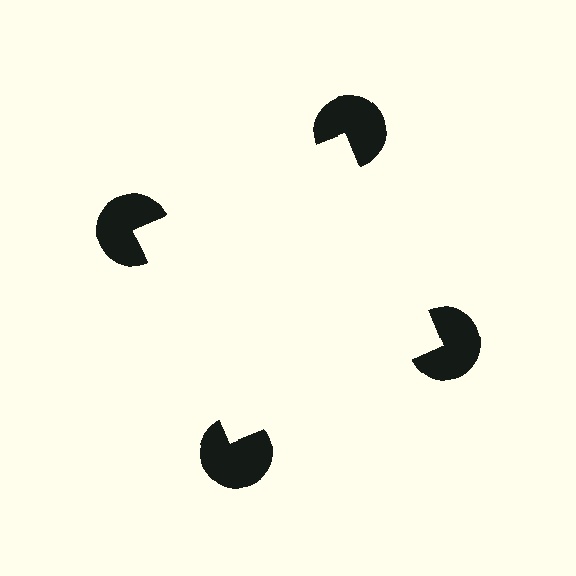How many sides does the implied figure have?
4 sides.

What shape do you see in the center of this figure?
An illusory square — its edges are inferred from the aligned wedge cuts in the pac-man discs, not physically drawn.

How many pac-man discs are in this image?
There are 4 — one at each vertex of the illusory square.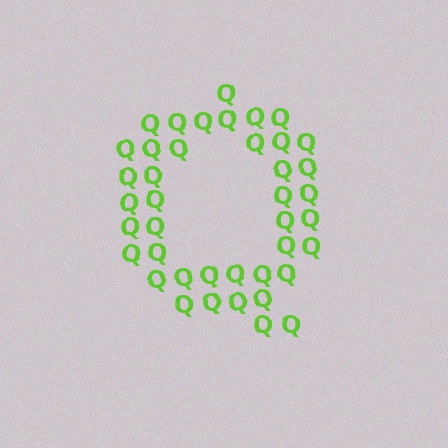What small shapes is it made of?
It is made of small letter Q's.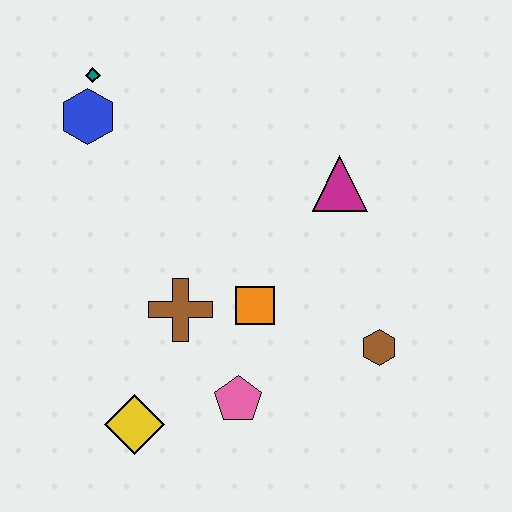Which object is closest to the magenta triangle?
The orange square is closest to the magenta triangle.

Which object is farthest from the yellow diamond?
The teal diamond is farthest from the yellow diamond.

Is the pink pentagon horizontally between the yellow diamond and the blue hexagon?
No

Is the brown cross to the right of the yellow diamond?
Yes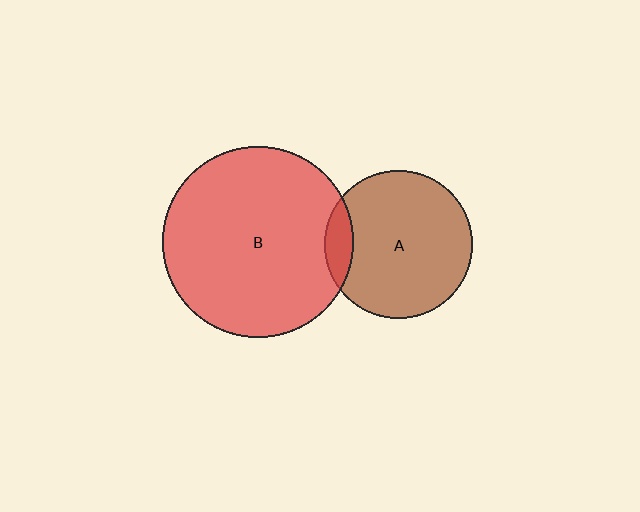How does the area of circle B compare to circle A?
Approximately 1.7 times.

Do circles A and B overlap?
Yes.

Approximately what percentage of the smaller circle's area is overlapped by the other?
Approximately 10%.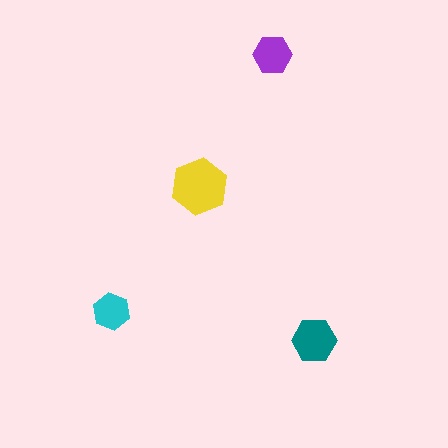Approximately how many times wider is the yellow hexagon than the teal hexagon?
About 1.5 times wider.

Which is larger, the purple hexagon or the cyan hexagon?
The purple one.